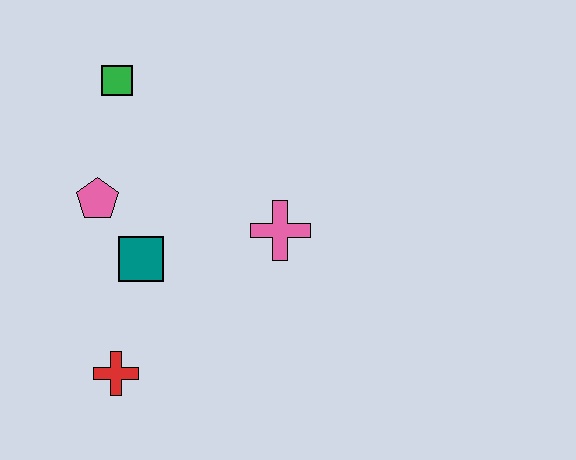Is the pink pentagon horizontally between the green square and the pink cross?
No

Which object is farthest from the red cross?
The green square is farthest from the red cross.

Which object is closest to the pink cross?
The teal square is closest to the pink cross.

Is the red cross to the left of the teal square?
Yes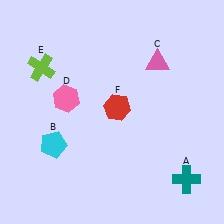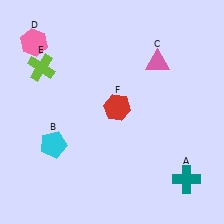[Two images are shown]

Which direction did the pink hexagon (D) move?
The pink hexagon (D) moved up.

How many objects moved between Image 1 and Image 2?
1 object moved between the two images.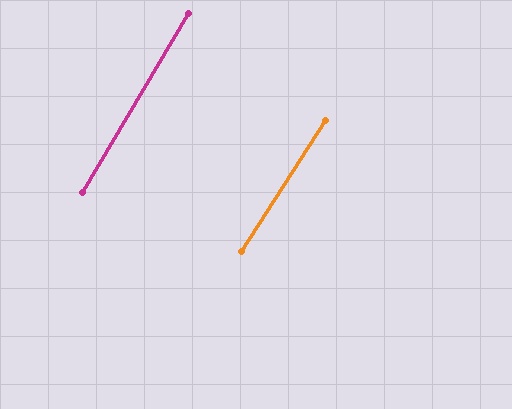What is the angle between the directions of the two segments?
Approximately 2 degrees.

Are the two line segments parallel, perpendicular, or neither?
Parallel — their directions differ by only 1.9°.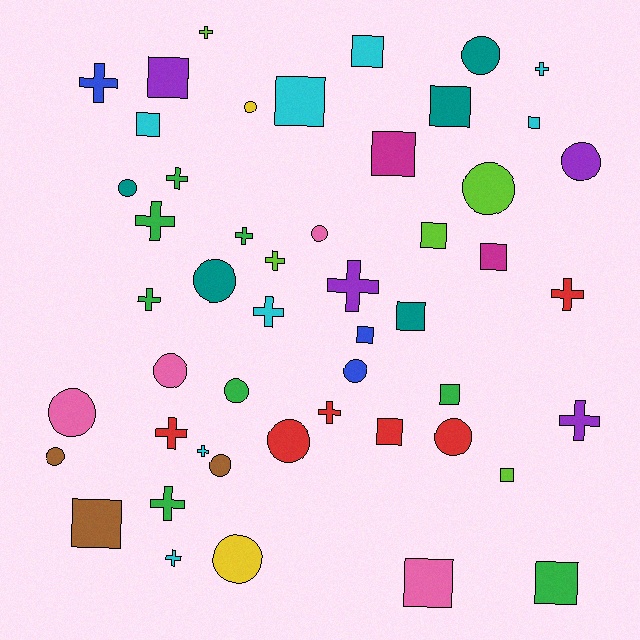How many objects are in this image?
There are 50 objects.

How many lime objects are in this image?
There are 5 lime objects.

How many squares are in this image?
There are 17 squares.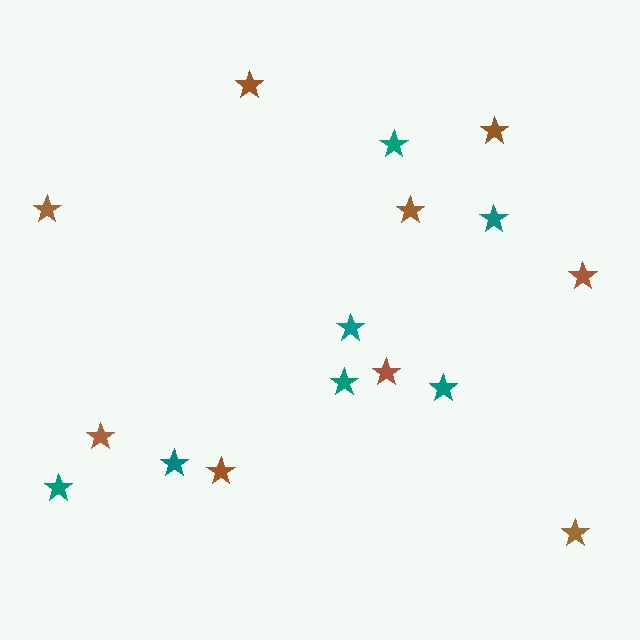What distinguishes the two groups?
There are 2 groups: one group of brown stars (9) and one group of teal stars (7).